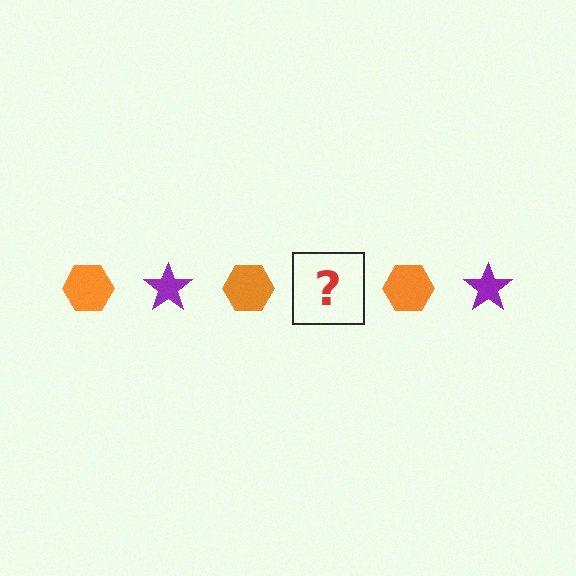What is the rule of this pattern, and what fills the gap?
The rule is that the pattern alternates between orange hexagon and purple star. The gap should be filled with a purple star.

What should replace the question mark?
The question mark should be replaced with a purple star.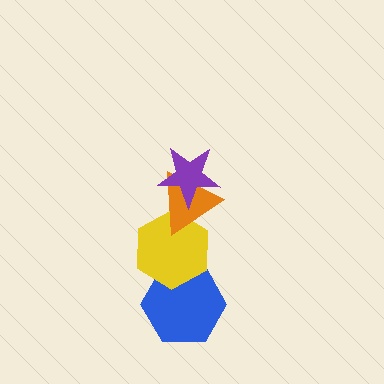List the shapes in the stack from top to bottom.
From top to bottom: the purple star, the orange triangle, the yellow hexagon, the blue hexagon.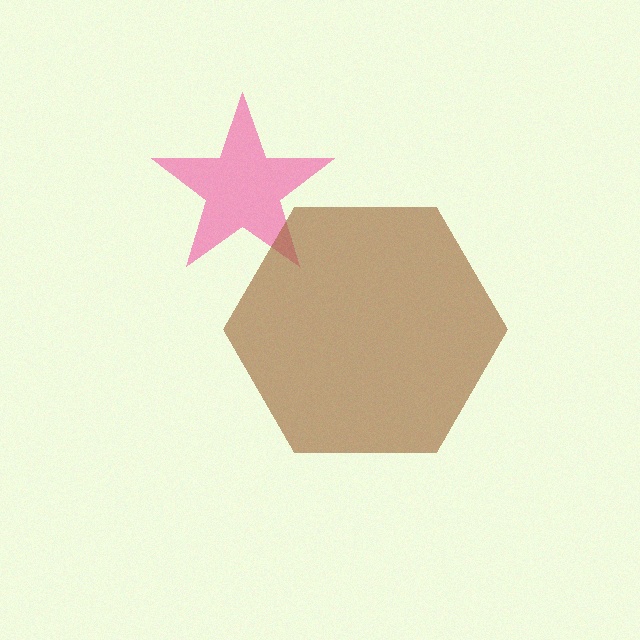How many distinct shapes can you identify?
There are 2 distinct shapes: a pink star, a brown hexagon.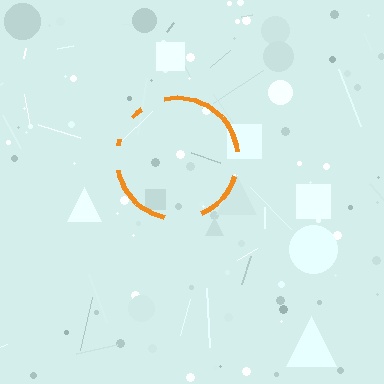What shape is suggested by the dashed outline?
The dashed outline suggests a circle.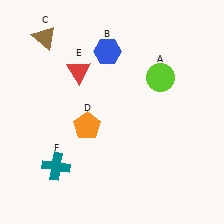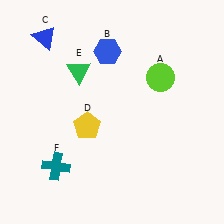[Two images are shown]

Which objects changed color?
C changed from brown to blue. D changed from orange to yellow. E changed from red to green.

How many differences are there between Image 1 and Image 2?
There are 3 differences between the two images.